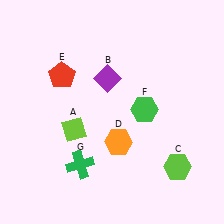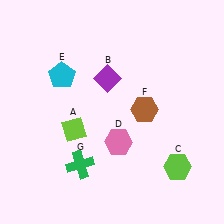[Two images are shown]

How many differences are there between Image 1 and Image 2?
There are 3 differences between the two images.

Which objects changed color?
D changed from orange to pink. E changed from red to cyan. F changed from green to brown.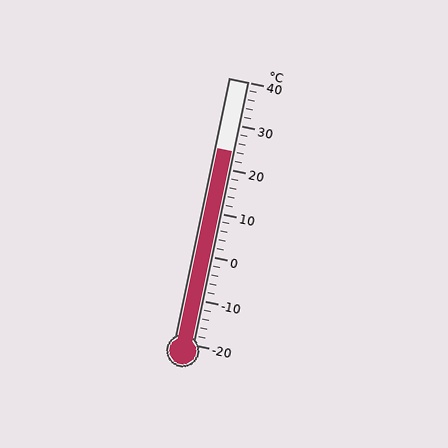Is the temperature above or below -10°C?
The temperature is above -10°C.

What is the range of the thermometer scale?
The thermometer scale ranges from -20°C to 40°C.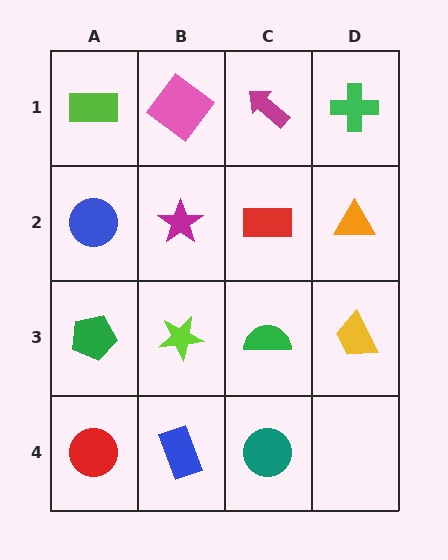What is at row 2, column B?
A magenta star.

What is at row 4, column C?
A teal circle.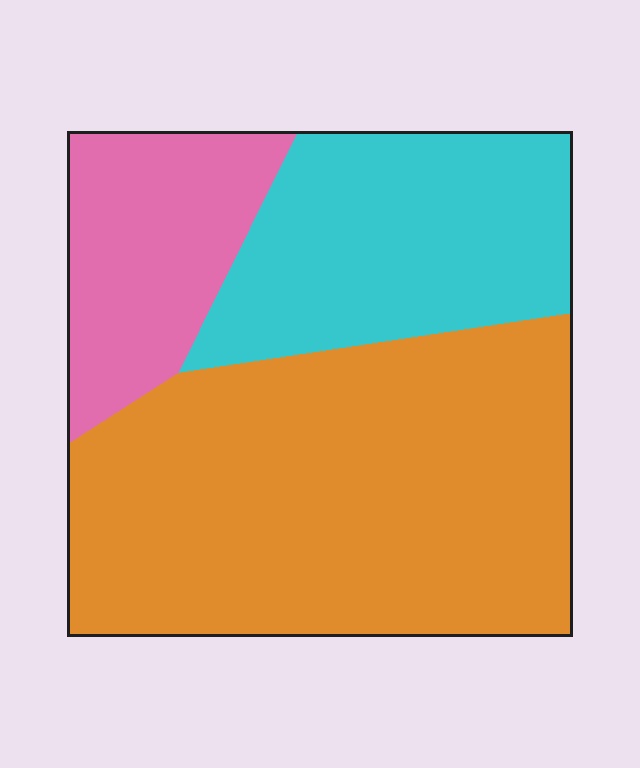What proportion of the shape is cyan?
Cyan covers 27% of the shape.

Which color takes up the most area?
Orange, at roughly 55%.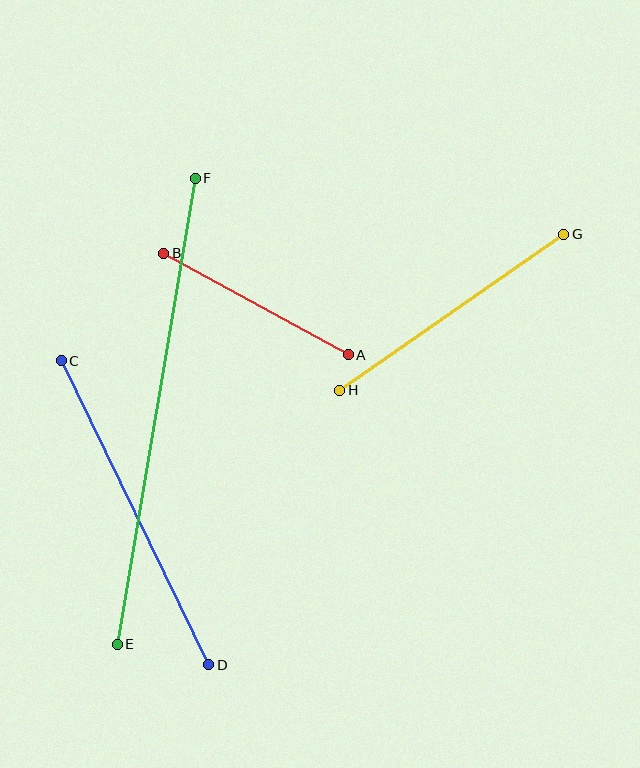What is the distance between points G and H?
The distance is approximately 273 pixels.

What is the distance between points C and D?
The distance is approximately 338 pixels.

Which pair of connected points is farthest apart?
Points E and F are farthest apart.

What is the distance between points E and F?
The distance is approximately 472 pixels.